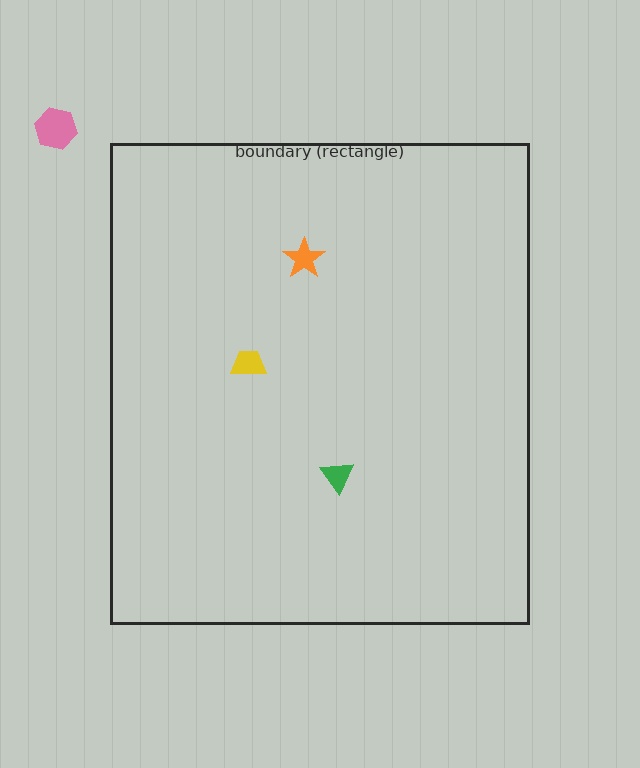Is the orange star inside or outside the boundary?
Inside.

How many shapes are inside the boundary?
3 inside, 1 outside.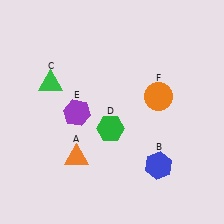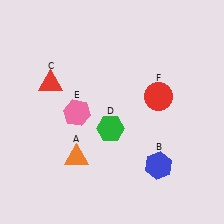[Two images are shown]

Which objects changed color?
C changed from green to red. E changed from purple to pink. F changed from orange to red.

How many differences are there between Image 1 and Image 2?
There are 3 differences between the two images.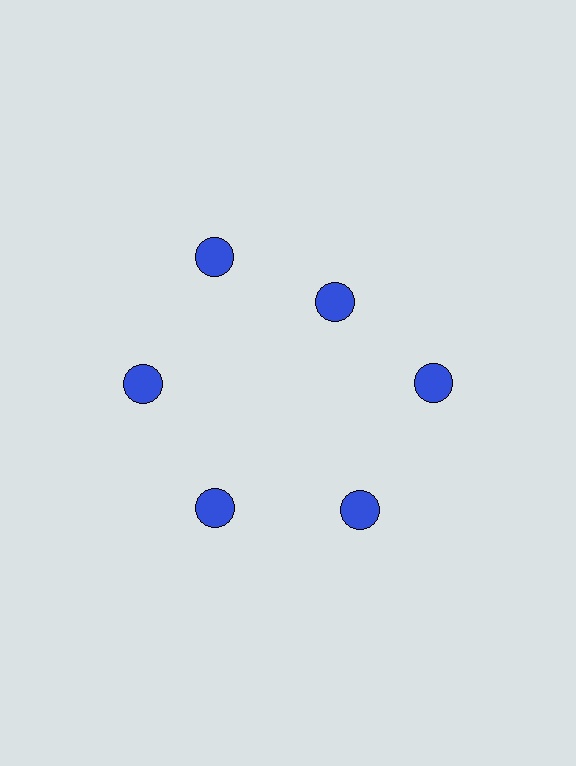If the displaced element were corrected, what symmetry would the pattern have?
It would have 6-fold rotational symmetry — the pattern would map onto itself every 60 degrees.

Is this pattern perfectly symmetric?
No. The 6 blue circles are arranged in a ring, but one element near the 1 o'clock position is pulled inward toward the center, breaking the 6-fold rotational symmetry.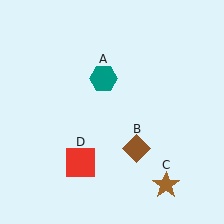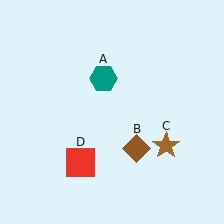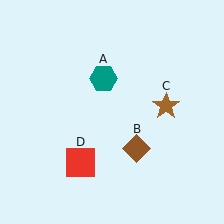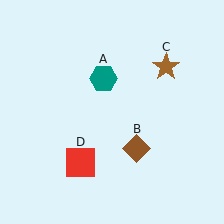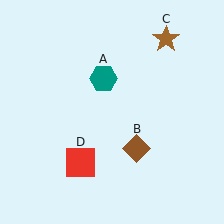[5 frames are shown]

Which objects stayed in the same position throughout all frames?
Teal hexagon (object A) and brown diamond (object B) and red square (object D) remained stationary.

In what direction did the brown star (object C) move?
The brown star (object C) moved up.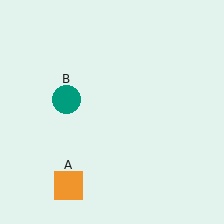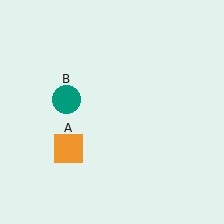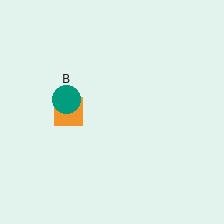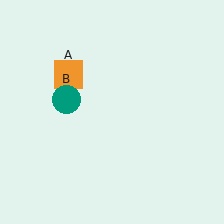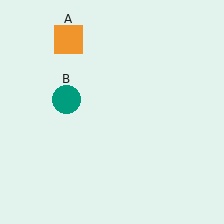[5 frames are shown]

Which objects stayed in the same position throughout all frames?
Teal circle (object B) remained stationary.